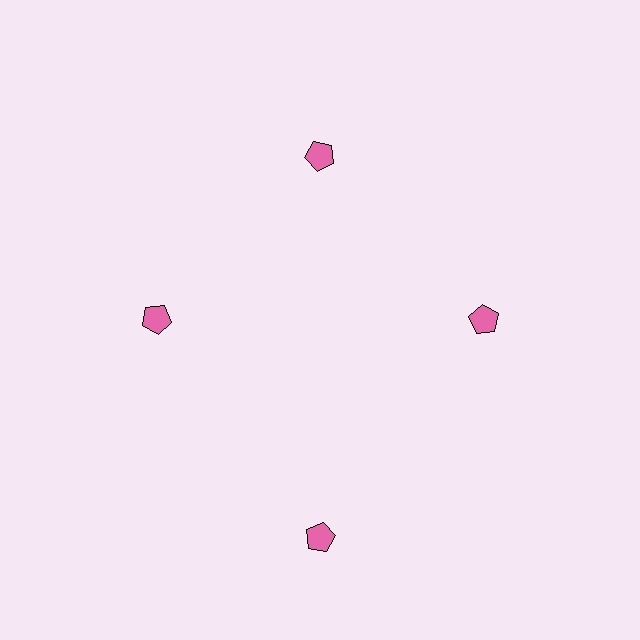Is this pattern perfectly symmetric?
No. The 4 pink pentagons are arranged in a ring, but one element near the 6 o'clock position is pushed outward from the center, breaking the 4-fold rotational symmetry.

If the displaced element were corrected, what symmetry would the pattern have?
It would have 4-fold rotational symmetry — the pattern would map onto itself every 90 degrees.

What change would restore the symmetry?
The symmetry would be restored by moving it inward, back onto the ring so that all 4 pentagons sit at equal angles and equal distance from the center.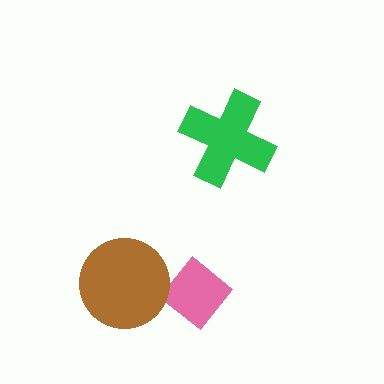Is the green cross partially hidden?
No, no other shape covers it.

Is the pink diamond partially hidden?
Yes, it is partially covered by another shape.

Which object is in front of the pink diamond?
The brown circle is in front of the pink diamond.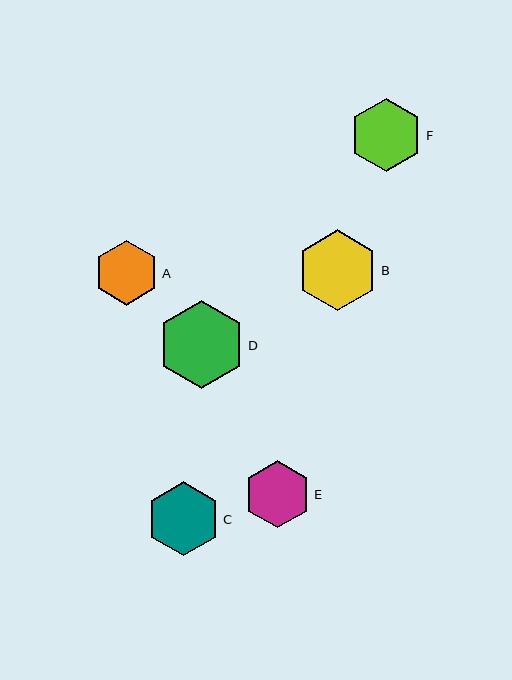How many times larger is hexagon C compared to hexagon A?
Hexagon C is approximately 1.1 times the size of hexagon A.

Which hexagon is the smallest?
Hexagon A is the smallest with a size of approximately 65 pixels.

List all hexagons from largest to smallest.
From largest to smallest: D, B, C, F, E, A.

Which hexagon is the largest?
Hexagon D is the largest with a size of approximately 88 pixels.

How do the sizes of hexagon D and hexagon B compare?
Hexagon D and hexagon B are approximately the same size.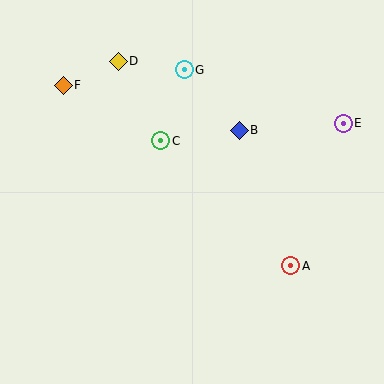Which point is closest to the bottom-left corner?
Point C is closest to the bottom-left corner.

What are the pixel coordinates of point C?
Point C is at (161, 141).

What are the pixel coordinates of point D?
Point D is at (118, 61).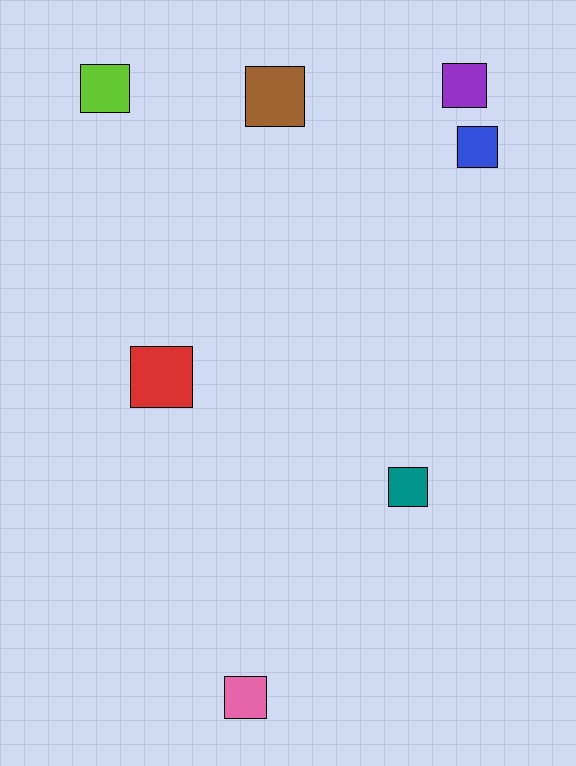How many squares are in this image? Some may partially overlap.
There are 7 squares.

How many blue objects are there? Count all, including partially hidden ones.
There is 1 blue object.